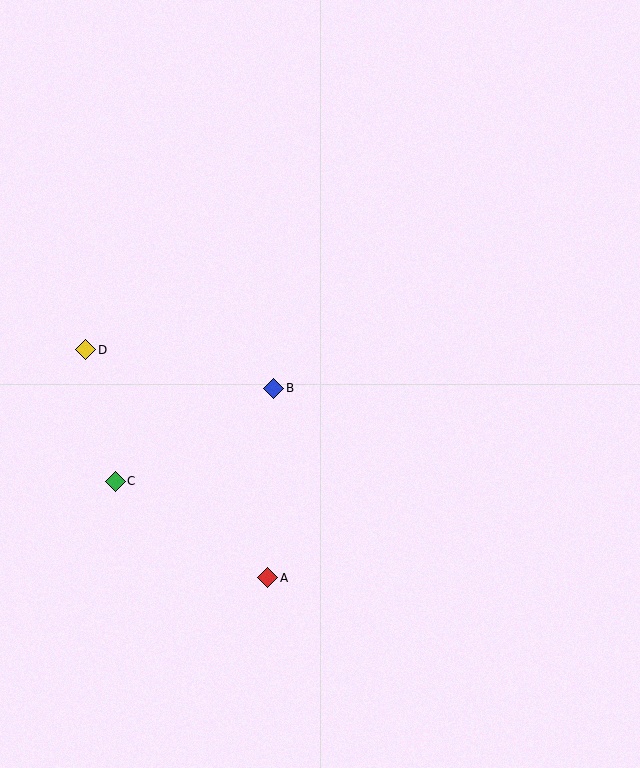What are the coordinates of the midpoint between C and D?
The midpoint between C and D is at (100, 416).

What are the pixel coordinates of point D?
Point D is at (86, 350).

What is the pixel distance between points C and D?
The distance between C and D is 135 pixels.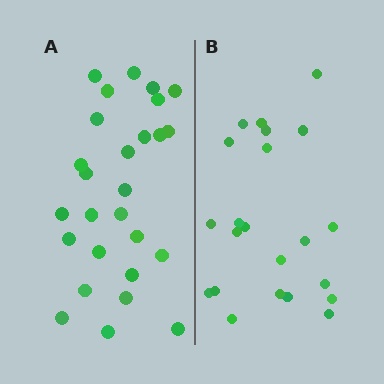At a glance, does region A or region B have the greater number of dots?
Region A (the left region) has more dots.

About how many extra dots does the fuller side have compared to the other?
Region A has about 5 more dots than region B.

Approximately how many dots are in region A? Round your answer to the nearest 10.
About 30 dots. (The exact count is 27, which rounds to 30.)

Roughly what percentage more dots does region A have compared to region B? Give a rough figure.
About 25% more.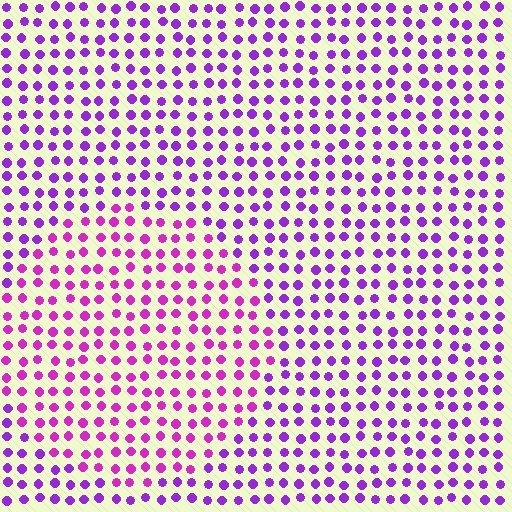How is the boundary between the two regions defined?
The boundary is defined purely by a slight shift in hue (about 27 degrees). Spacing, size, and orientation are identical on both sides.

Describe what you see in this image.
The image is filled with small purple elements in a uniform arrangement. A circle-shaped region is visible where the elements are tinted to a slightly different hue, forming a subtle color boundary.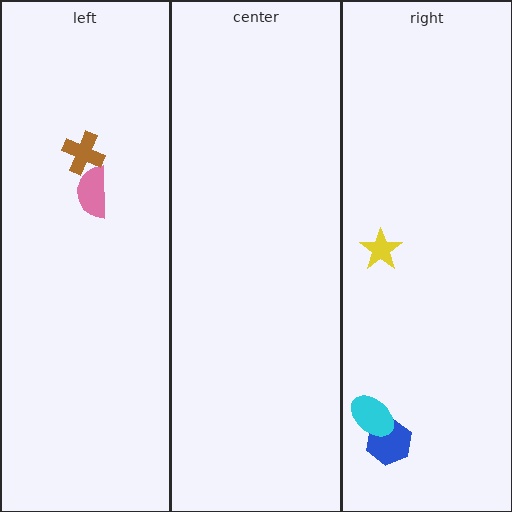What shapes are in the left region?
The pink semicircle, the brown cross.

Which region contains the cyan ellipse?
The right region.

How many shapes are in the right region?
3.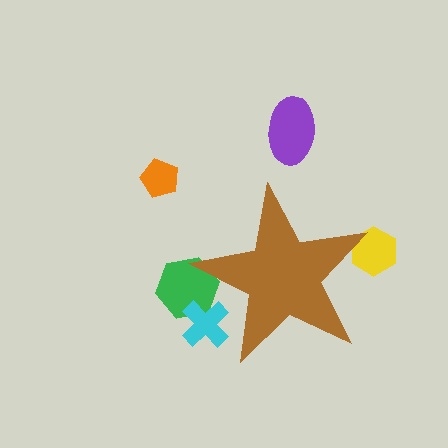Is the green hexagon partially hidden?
Yes, the green hexagon is partially hidden behind the brown star.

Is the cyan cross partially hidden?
Yes, the cyan cross is partially hidden behind the brown star.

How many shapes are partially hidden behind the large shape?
3 shapes are partially hidden.